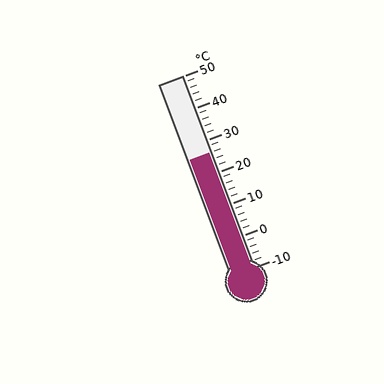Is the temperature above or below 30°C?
The temperature is below 30°C.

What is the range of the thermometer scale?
The thermometer scale ranges from -10°C to 50°C.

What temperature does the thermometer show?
The thermometer shows approximately 26°C.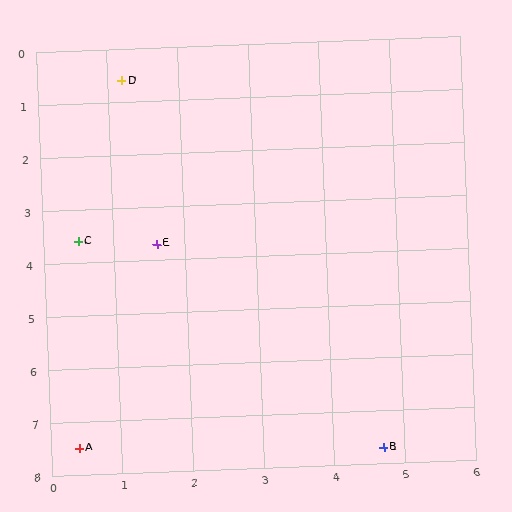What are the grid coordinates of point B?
Point B is at approximately (4.7, 7.7).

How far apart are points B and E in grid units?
Points B and E are about 5.1 grid units apart.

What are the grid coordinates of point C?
Point C is at approximately (0.5, 3.6).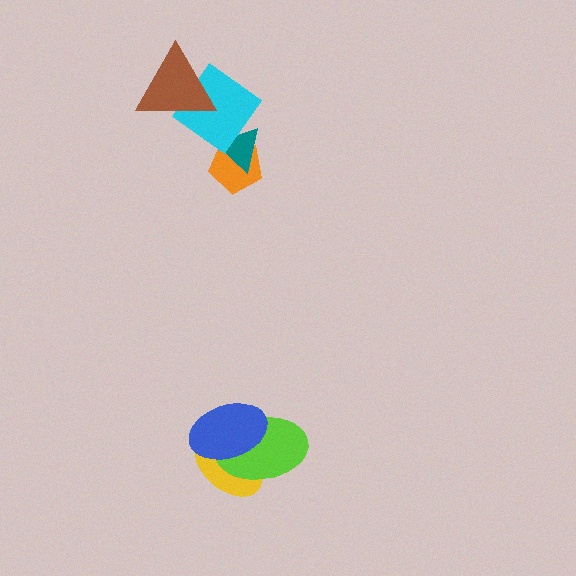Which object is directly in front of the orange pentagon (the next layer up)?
The teal triangle is directly in front of the orange pentagon.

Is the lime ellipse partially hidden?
Yes, it is partially covered by another shape.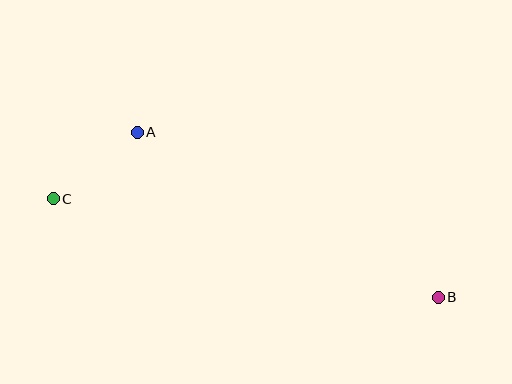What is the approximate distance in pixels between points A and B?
The distance between A and B is approximately 344 pixels.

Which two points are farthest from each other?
Points B and C are farthest from each other.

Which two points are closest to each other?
Points A and C are closest to each other.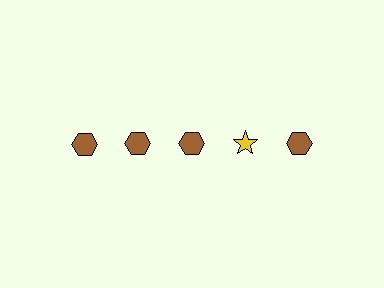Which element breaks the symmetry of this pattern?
The yellow star in the top row, second from right column breaks the symmetry. All other shapes are brown hexagons.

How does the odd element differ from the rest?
It differs in both color (yellow instead of brown) and shape (star instead of hexagon).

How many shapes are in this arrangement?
There are 5 shapes arranged in a grid pattern.